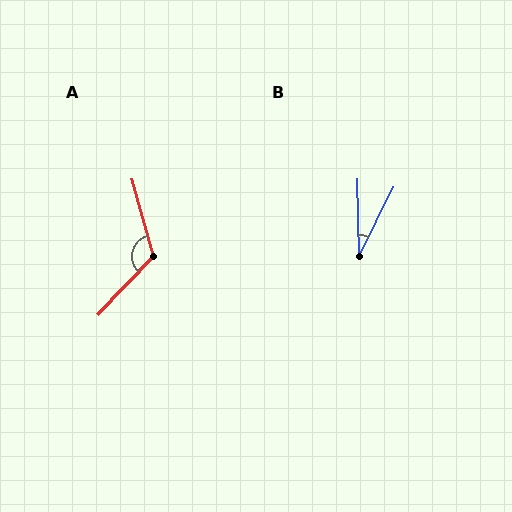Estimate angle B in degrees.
Approximately 28 degrees.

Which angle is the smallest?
B, at approximately 28 degrees.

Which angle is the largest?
A, at approximately 121 degrees.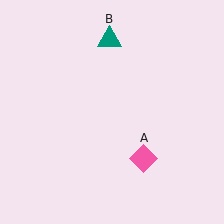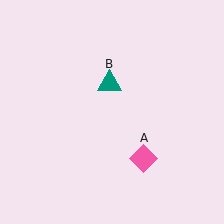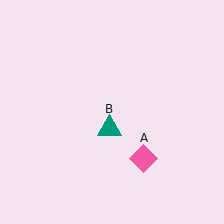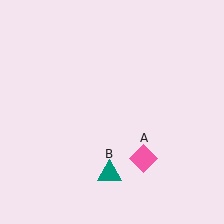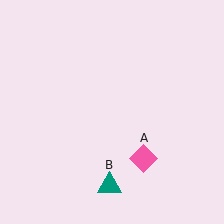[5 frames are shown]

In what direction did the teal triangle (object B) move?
The teal triangle (object B) moved down.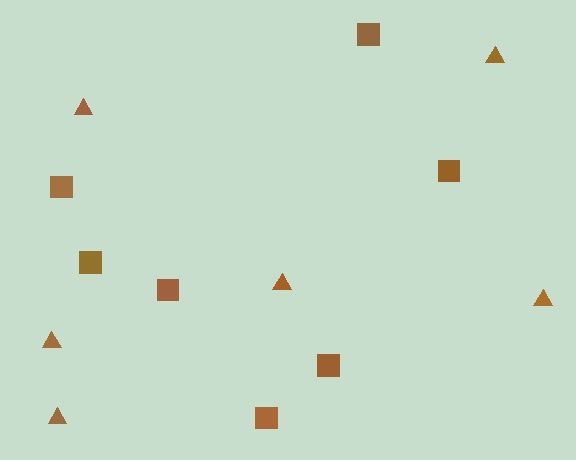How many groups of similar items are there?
There are 2 groups: one group of triangles (6) and one group of squares (7).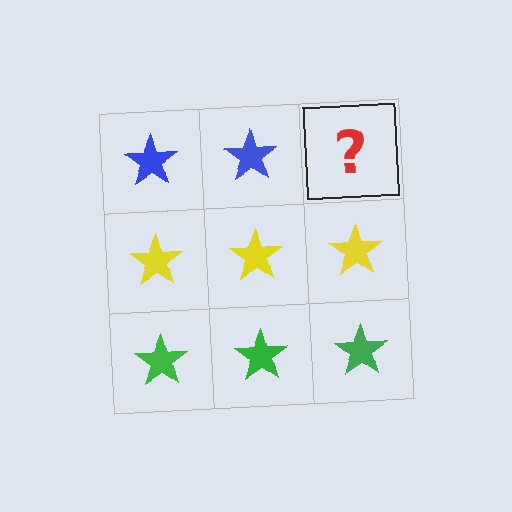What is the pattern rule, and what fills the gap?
The rule is that each row has a consistent color. The gap should be filled with a blue star.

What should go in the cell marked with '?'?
The missing cell should contain a blue star.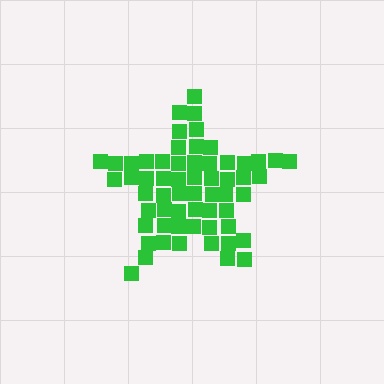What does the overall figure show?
The overall figure shows a star.